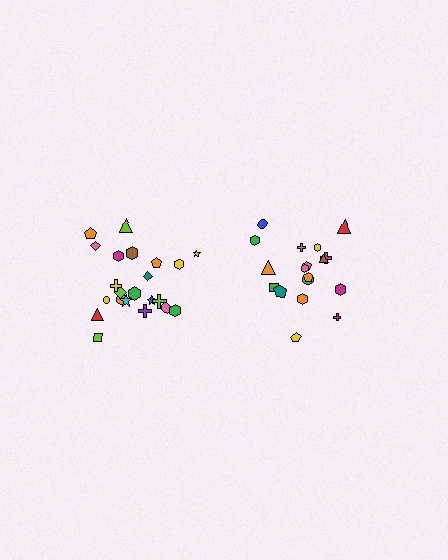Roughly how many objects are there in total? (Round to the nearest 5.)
Roughly 40 objects in total.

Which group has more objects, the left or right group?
The left group.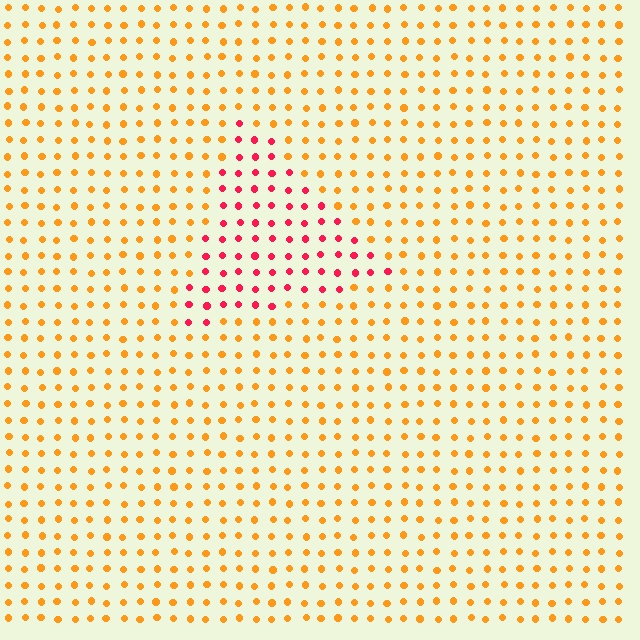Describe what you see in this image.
The image is filled with small orange elements in a uniform arrangement. A triangle-shaped region is visible where the elements are tinted to a slightly different hue, forming a subtle color boundary.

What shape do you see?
I see a triangle.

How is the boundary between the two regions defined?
The boundary is defined purely by a slight shift in hue (about 48 degrees). Spacing, size, and orientation are identical on both sides.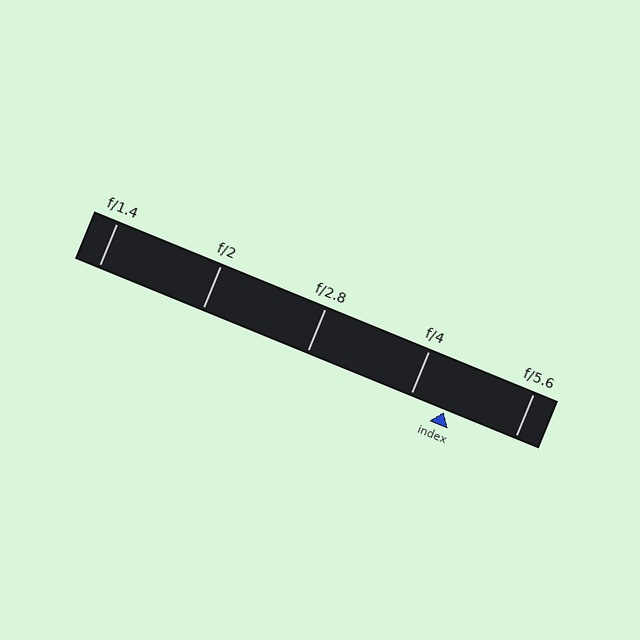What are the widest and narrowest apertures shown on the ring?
The widest aperture shown is f/1.4 and the narrowest is f/5.6.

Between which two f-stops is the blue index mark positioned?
The index mark is between f/4 and f/5.6.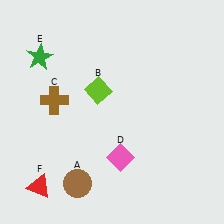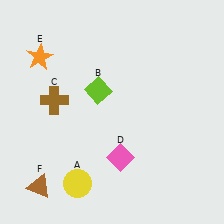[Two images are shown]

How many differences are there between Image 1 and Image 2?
There are 3 differences between the two images.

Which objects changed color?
A changed from brown to yellow. E changed from green to orange. F changed from red to brown.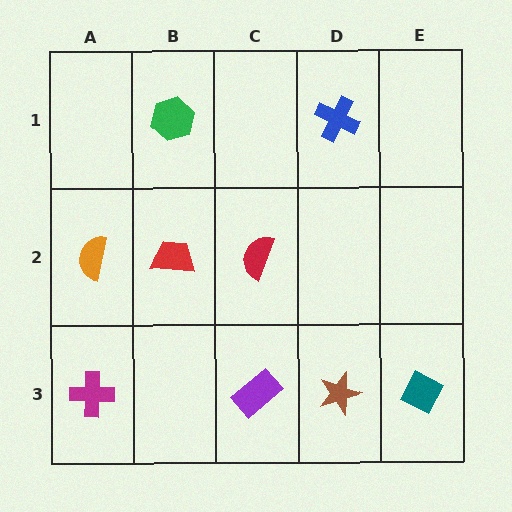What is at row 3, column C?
A purple rectangle.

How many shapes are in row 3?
4 shapes.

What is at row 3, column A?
A magenta cross.